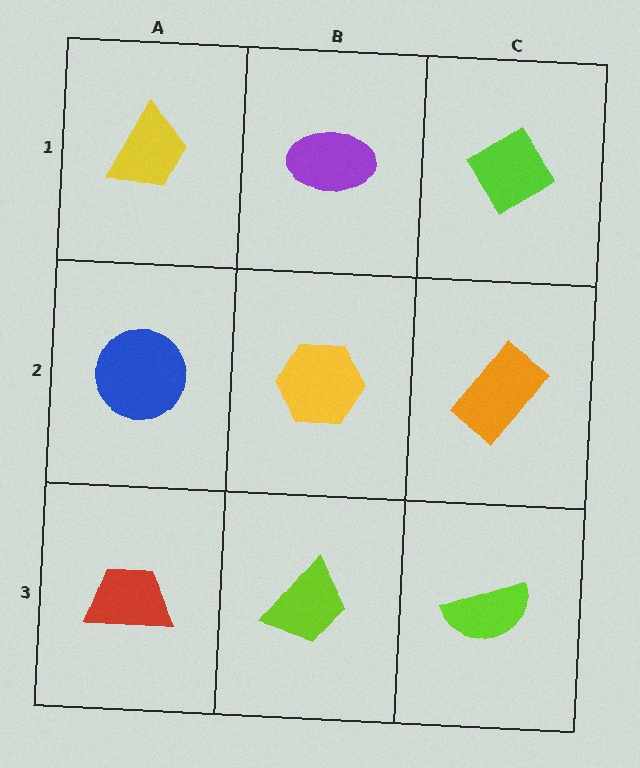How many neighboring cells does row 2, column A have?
3.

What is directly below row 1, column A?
A blue circle.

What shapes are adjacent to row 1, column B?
A yellow hexagon (row 2, column B), a yellow trapezoid (row 1, column A), a lime diamond (row 1, column C).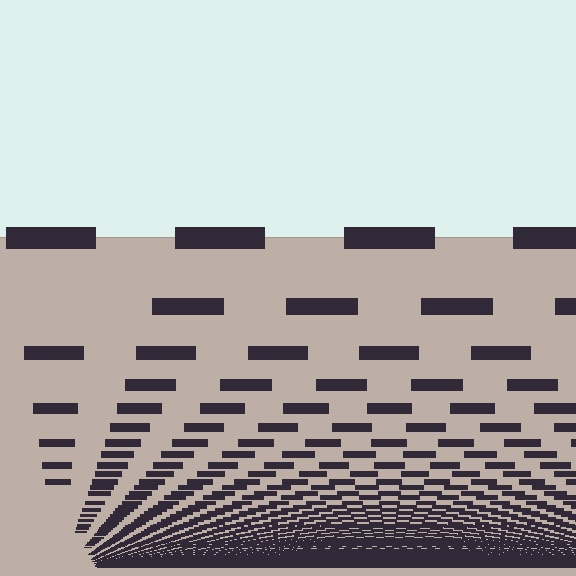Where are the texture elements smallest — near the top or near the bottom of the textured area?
Near the bottom.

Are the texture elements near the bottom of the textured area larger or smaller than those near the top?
Smaller. The gradient is inverted — elements near the bottom are smaller and denser.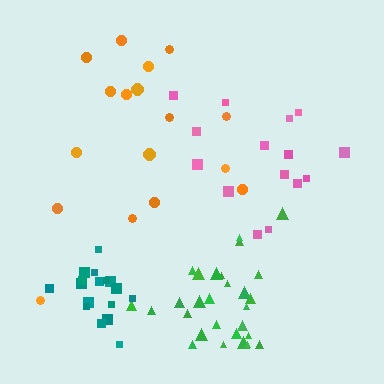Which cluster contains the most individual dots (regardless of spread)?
Green (28).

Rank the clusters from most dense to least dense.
teal, green, pink, orange.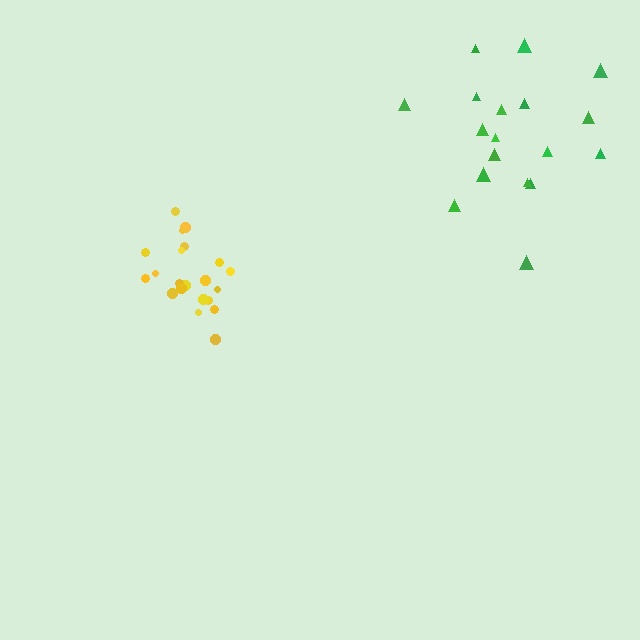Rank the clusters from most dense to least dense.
yellow, green.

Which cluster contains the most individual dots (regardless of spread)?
Yellow (21).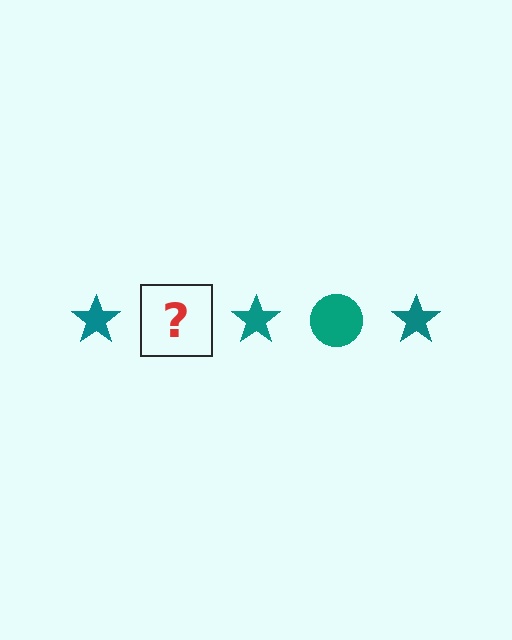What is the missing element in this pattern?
The missing element is a teal circle.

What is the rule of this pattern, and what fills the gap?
The rule is that the pattern cycles through star, circle shapes in teal. The gap should be filled with a teal circle.